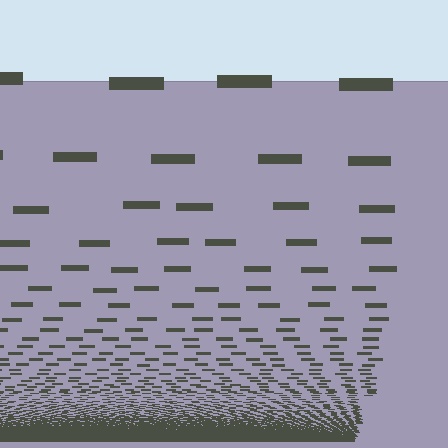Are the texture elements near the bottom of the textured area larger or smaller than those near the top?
Smaller. The gradient is inverted — elements near the bottom are smaller and denser.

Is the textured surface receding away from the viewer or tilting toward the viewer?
The surface appears to tilt toward the viewer. Texture elements get larger and sparser toward the top.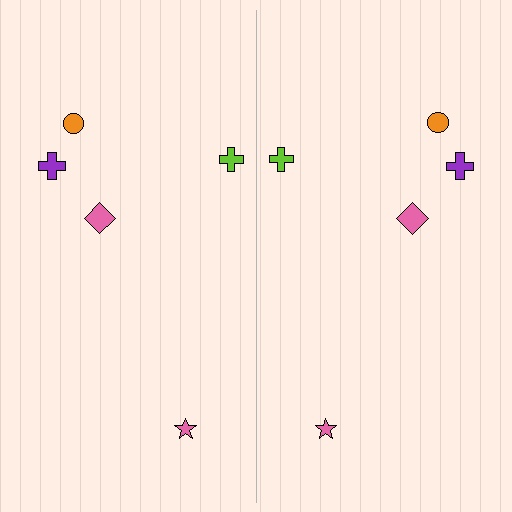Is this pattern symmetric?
Yes, this pattern has bilateral (reflection) symmetry.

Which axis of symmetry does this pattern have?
The pattern has a vertical axis of symmetry running through the center of the image.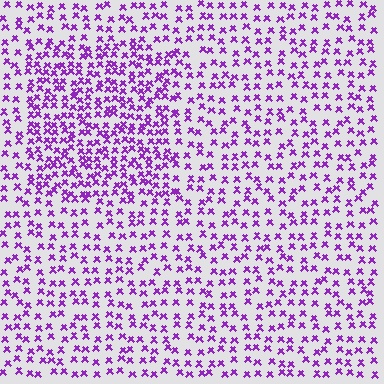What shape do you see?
I see a rectangle.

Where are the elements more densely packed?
The elements are more densely packed inside the rectangle boundary.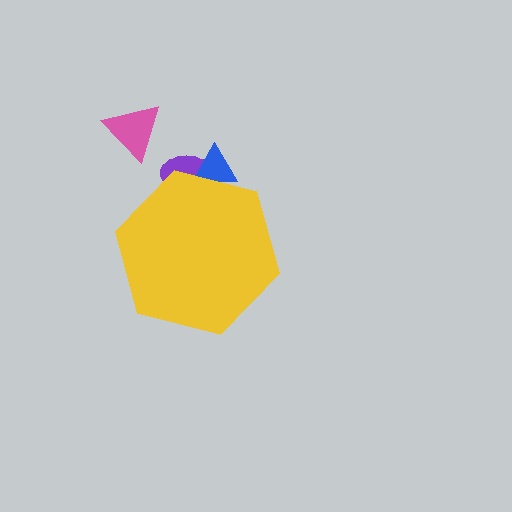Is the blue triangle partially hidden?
Yes, the blue triangle is partially hidden behind the yellow hexagon.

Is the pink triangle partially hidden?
No, the pink triangle is fully visible.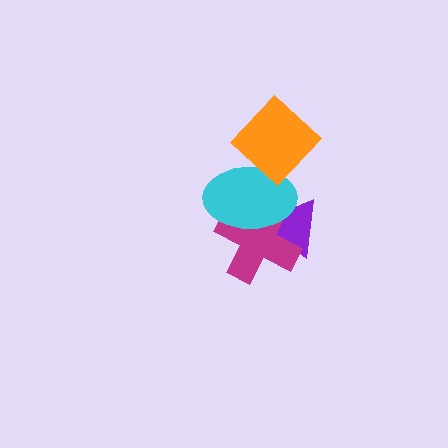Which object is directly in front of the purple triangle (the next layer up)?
The magenta cross is directly in front of the purple triangle.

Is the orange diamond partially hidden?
No, no other shape covers it.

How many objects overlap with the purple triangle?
2 objects overlap with the purple triangle.